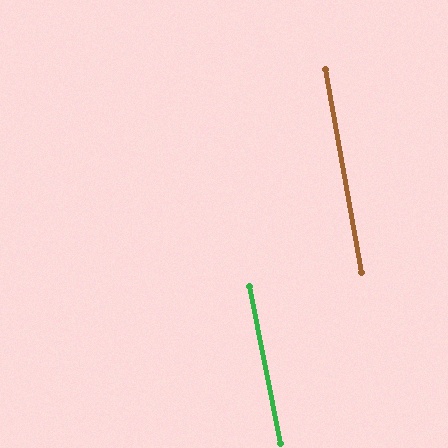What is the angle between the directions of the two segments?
Approximately 1 degree.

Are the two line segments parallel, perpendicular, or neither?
Parallel — their directions differ by only 0.8°.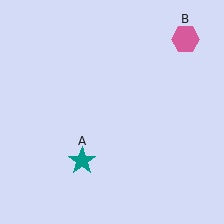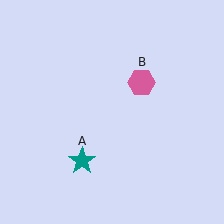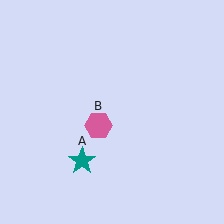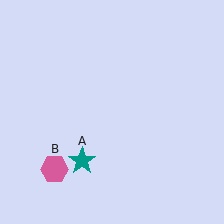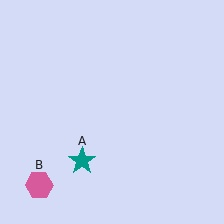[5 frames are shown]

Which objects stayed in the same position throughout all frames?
Teal star (object A) remained stationary.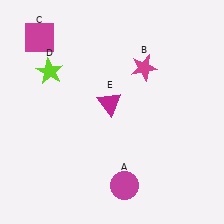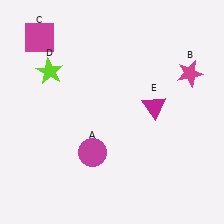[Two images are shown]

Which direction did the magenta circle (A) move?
The magenta circle (A) moved up.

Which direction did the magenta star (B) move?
The magenta star (B) moved right.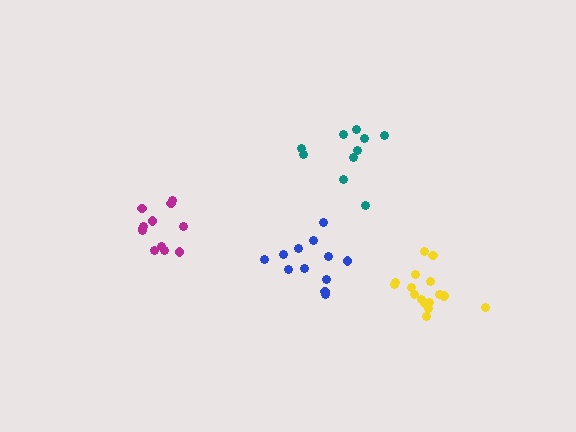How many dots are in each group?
Group 1: 12 dots, Group 2: 12 dots, Group 3: 16 dots, Group 4: 10 dots (50 total).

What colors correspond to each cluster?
The clusters are colored: blue, magenta, yellow, teal.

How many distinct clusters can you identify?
There are 4 distinct clusters.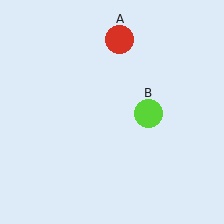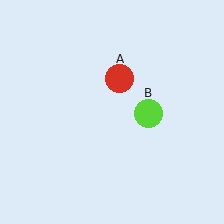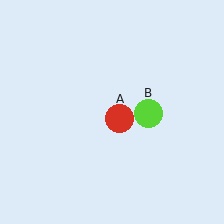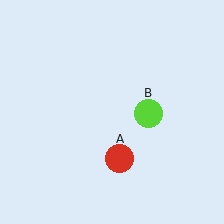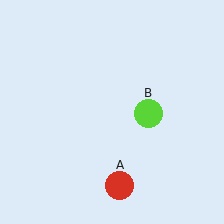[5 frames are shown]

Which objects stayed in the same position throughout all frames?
Lime circle (object B) remained stationary.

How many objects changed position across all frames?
1 object changed position: red circle (object A).